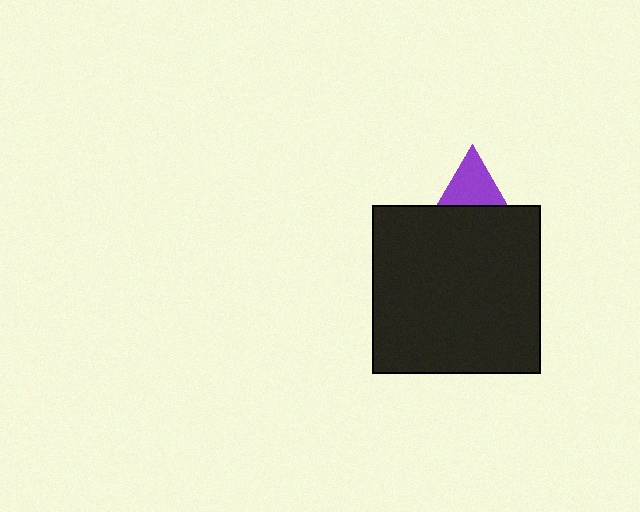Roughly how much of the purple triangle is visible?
About half of it is visible (roughly 54%).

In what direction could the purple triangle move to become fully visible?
The purple triangle could move up. That would shift it out from behind the black square entirely.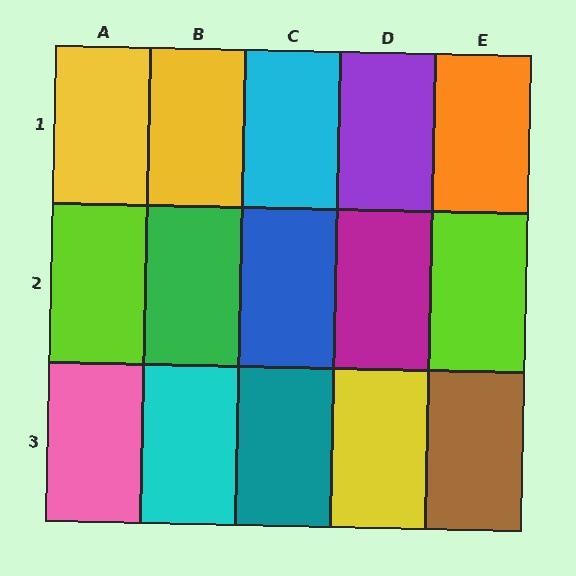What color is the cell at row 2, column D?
Magenta.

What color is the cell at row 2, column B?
Green.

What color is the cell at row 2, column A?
Lime.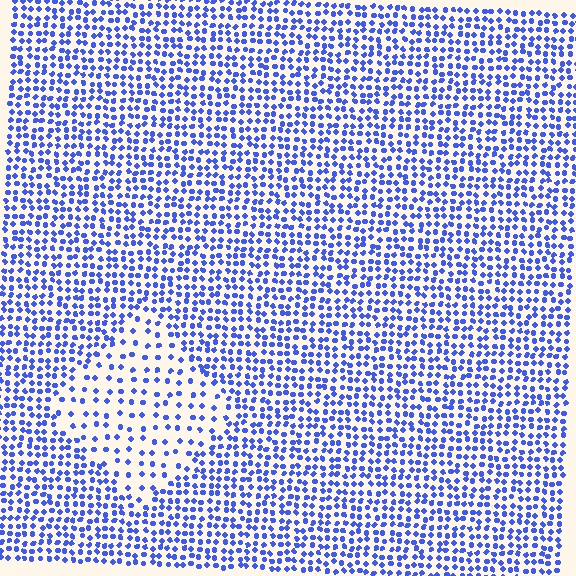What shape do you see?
I see a diamond.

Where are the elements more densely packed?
The elements are more densely packed outside the diamond boundary.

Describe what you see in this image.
The image contains small blue elements arranged at two different densities. A diamond-shaped region is visible where the elements are less densely packed than the surrounding area.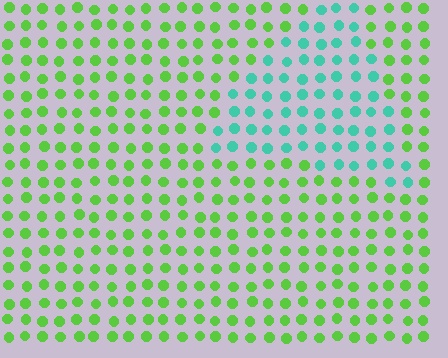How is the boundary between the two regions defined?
The boundary is defined purely by a slight shift in hue (about 58 degrees). Spacing, size, and orientation are identical on both sides.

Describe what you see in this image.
The image is filled with small lime elements in a uniform arrangement. A triangle-shaped region is visible where the elements are tinted to a slightly different hue, forming a subtle color boundary.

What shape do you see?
I see a triangle.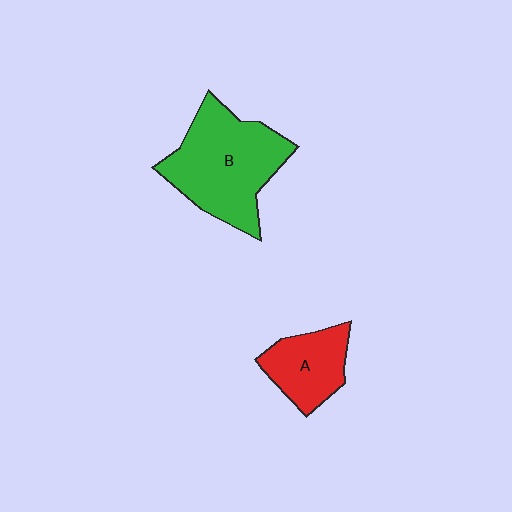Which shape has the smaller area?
Shape A (red).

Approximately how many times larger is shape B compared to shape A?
Approximately 1.9 times.